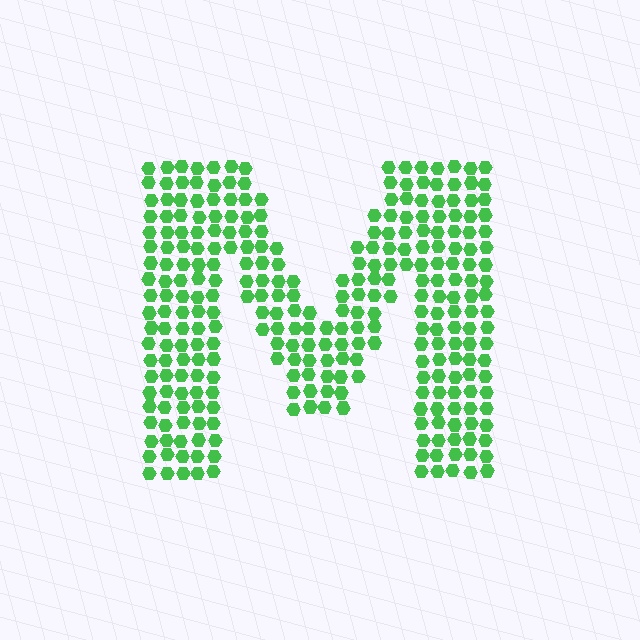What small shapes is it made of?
It is made of small hexagons.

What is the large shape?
The large shape is the letter M.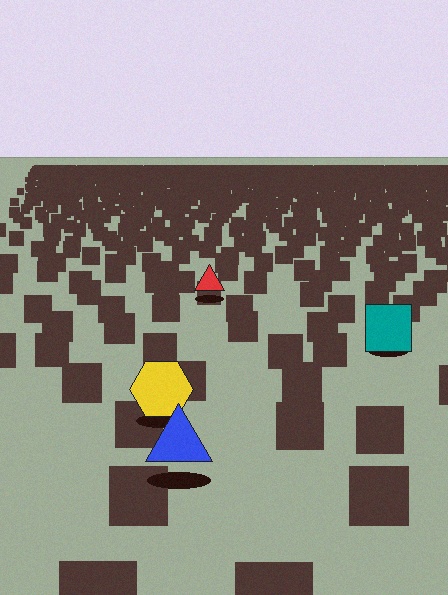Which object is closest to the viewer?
The blue triangle is closest. The texture marks near it are larger and more spread out.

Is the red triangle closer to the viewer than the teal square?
No. The teal square is closer — you can tell from the texture gradient: the ground texture is coarser near it.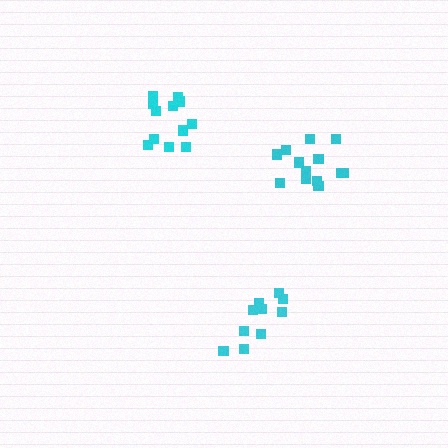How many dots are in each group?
Group 1: 13 dots, Group 2: 10 dots, Group 3: 12 dots (35 total).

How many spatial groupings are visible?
There are 3 spatial groupings.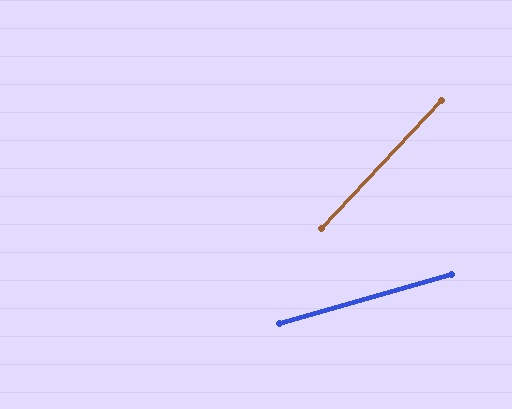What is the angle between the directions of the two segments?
Approximately 31 degrees.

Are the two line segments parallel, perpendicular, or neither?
Neither parallel nor perpendicular — they differ by about 31°.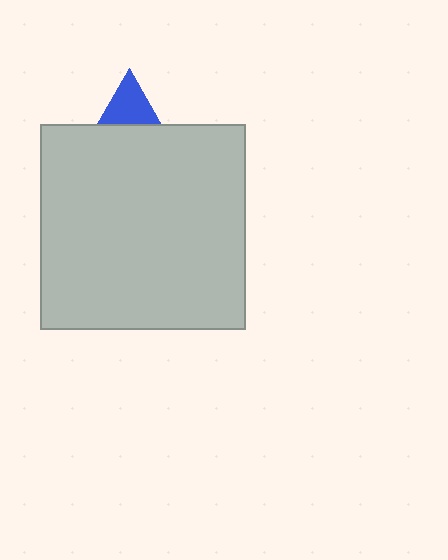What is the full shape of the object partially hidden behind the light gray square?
The partially hidden object is a blue triangle.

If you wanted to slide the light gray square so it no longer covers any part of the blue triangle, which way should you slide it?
Slide it down — that is the most direct way to separate the two shapes.